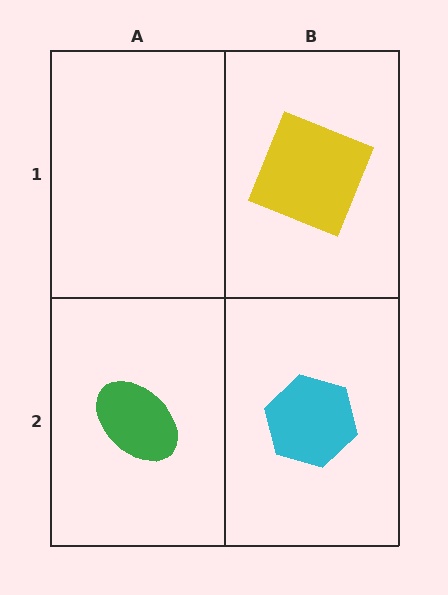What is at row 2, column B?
A cyan hexagon.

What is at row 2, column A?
A green ellipse.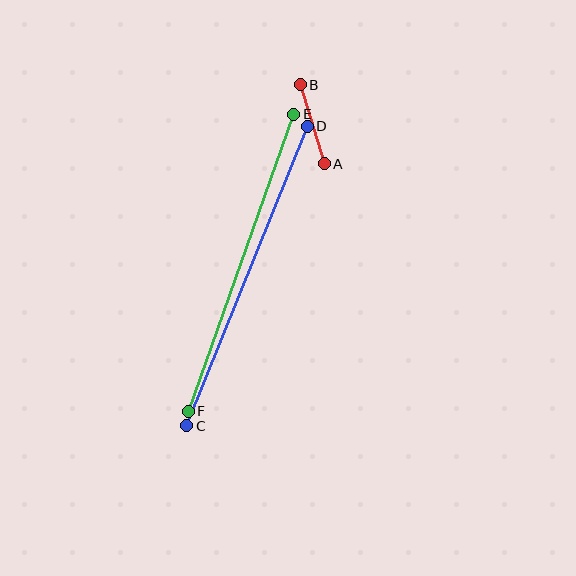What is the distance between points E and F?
The distance is approximately 315 pixels.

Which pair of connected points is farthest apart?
Points C and D are farthest apart.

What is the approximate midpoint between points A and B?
The midpoint is at approximately (312, 124) pixels.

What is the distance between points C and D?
The distance is approximately 323 pixels.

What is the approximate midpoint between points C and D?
The midpoint is at approximately (247, 276) pixels.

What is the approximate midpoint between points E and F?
The midpoint is at approximately (241, 263) pixels.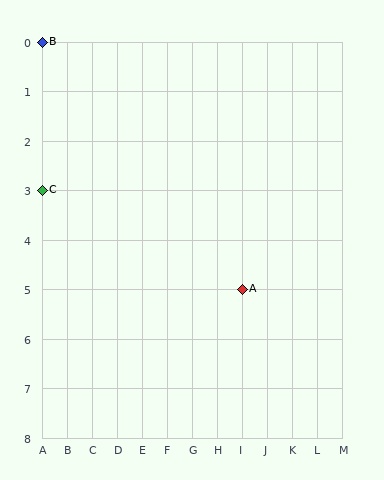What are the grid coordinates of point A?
Point A is at grid coordinates (I, 5).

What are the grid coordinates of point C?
Point C is at grid coordinates (A, 3).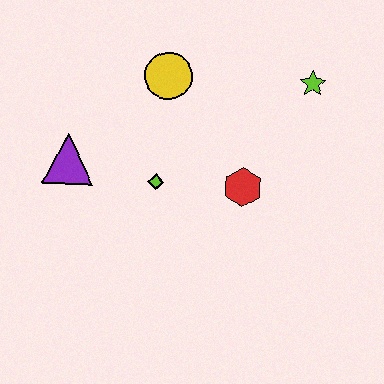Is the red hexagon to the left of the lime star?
Yes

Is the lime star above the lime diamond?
Yes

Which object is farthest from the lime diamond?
The lime star is farthest from the lime diamond.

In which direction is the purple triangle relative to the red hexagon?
The purple triangle is to the left of the red hexagon.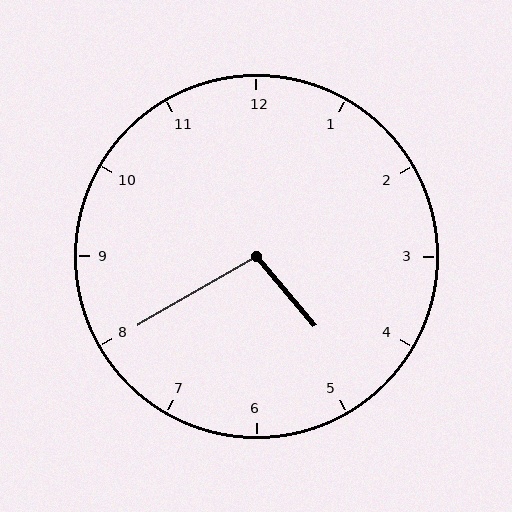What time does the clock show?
4:40.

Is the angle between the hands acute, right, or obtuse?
It is obtuse.